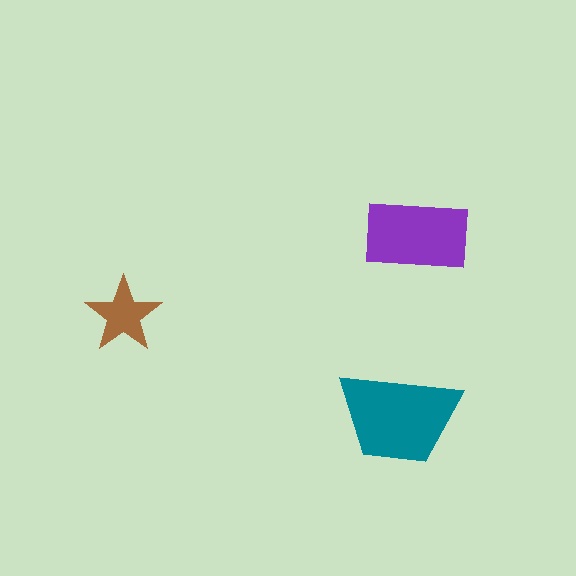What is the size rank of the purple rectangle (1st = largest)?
2nd.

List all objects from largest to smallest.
The teal trapezoid, the purple rectangle, the brown star.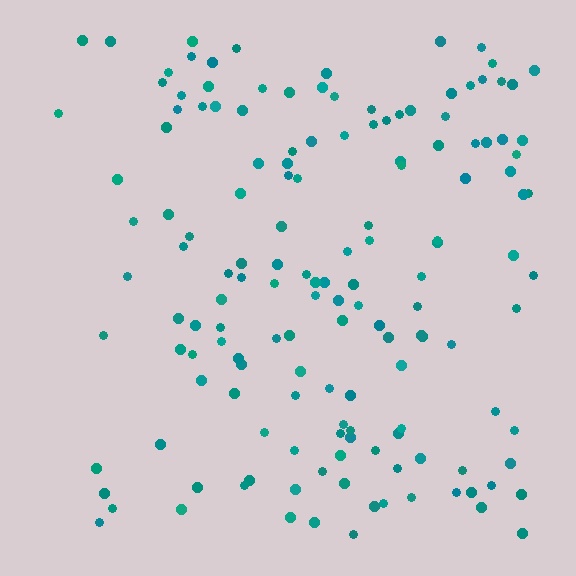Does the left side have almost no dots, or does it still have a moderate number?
Still a moderate number, just noticeably fewer than the right.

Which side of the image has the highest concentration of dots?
The right.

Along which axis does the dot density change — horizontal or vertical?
Horizontal.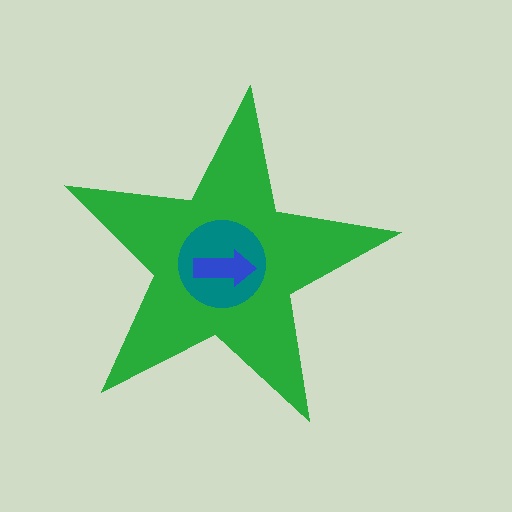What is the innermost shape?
The blue arrow.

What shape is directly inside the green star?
The teal circle.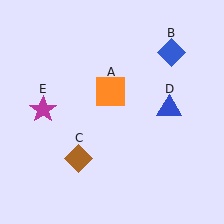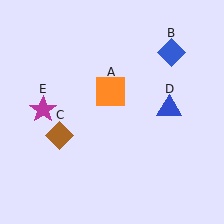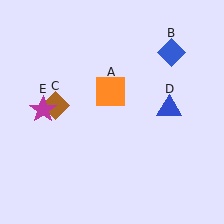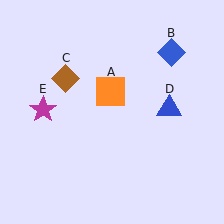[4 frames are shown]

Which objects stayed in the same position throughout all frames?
Orange square (object A) and blue diamond (object B) and blue triangle (object D) and magenta star (object E) remained stationary.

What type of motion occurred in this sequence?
The brown diamond (object C) rotated clockwise around the center of the scene.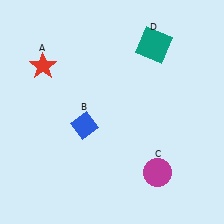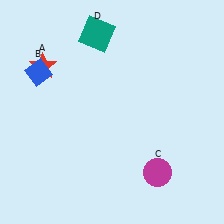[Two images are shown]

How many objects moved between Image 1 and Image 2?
2 objects moved between the two images.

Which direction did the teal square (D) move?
The teal square (D) moved left.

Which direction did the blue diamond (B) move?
The blue diamond (B) moved up.